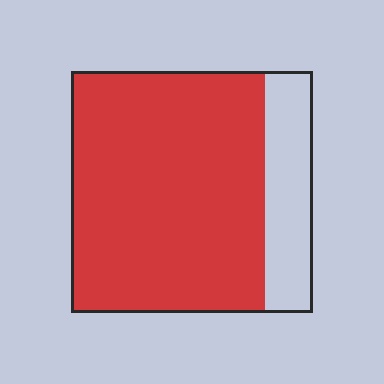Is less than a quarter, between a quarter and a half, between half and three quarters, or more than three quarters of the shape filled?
More than three quarters.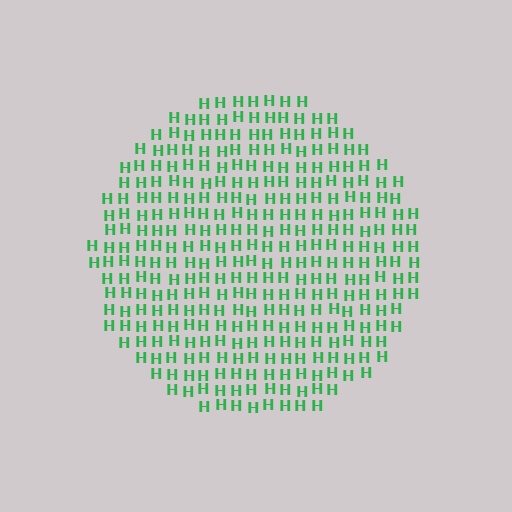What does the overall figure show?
The overall figure shows a circle.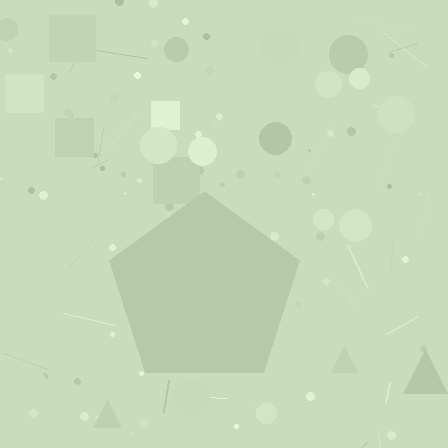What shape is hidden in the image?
A pentagon is hidden in the image.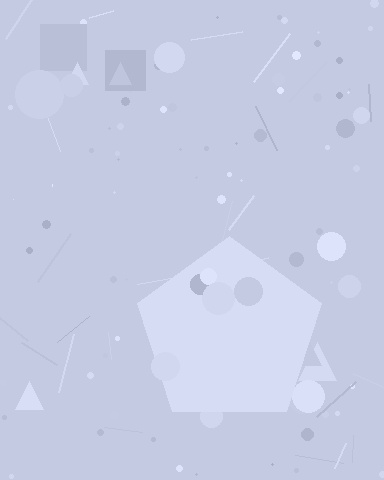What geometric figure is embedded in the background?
A pentagon is embedded in the background.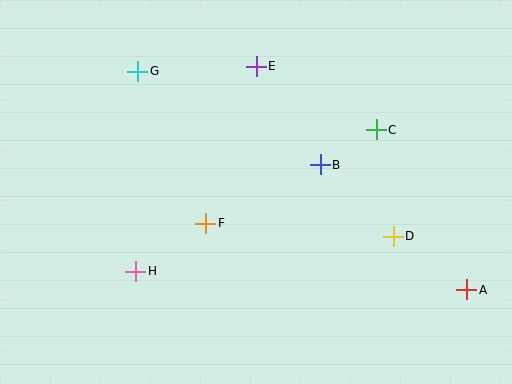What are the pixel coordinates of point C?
Point C is at (376, 130).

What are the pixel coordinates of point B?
Point B is at (320, 165).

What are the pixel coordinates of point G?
Point G is at (138, 71).